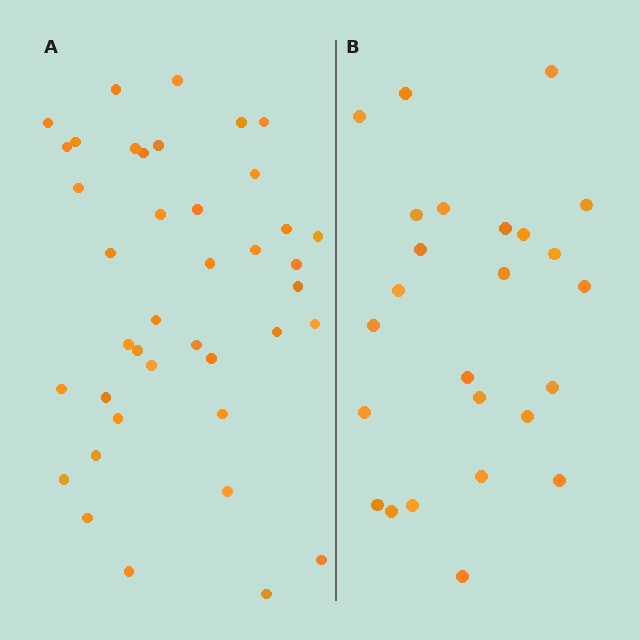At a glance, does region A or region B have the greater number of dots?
Region A (the left region) has more dots.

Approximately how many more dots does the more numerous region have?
Region A has approximately 15 more dots than region B.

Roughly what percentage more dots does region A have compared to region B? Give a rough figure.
About 60% more.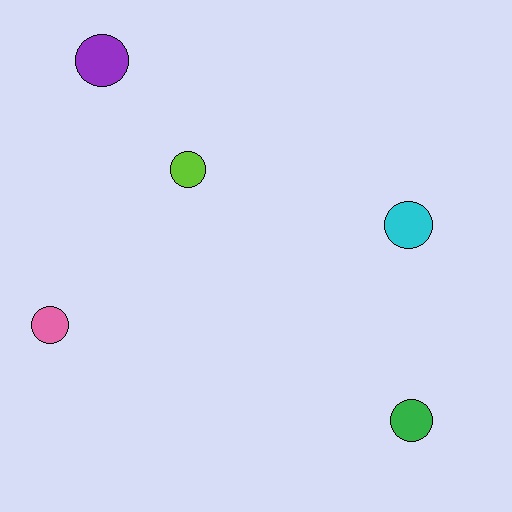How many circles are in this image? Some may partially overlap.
There are 5 circles.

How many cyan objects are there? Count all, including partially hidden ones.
There is 1 cyan object.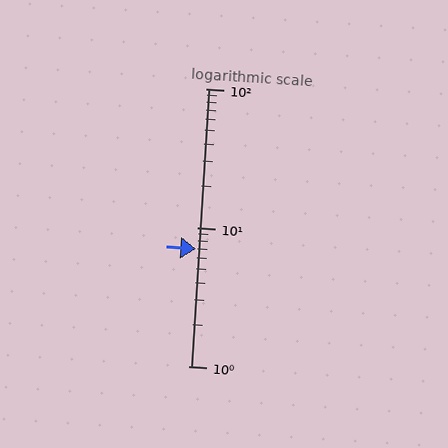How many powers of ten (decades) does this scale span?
The scale spans 2 decades, from 1 to 100.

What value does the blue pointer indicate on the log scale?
The pointer indicates approximately 7.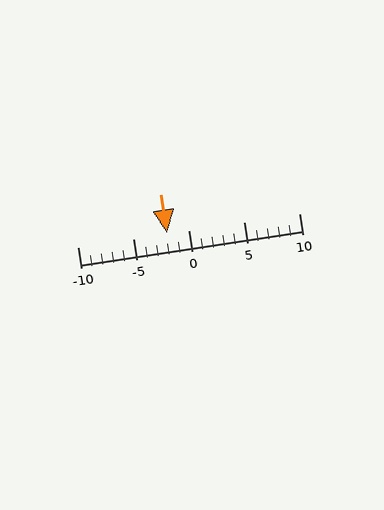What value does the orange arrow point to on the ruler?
The orange arrow points to approximately -2.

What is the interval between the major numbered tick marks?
The major tick marks are spaced 5 units apart.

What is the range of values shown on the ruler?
The ruler shows values from -10 to 10.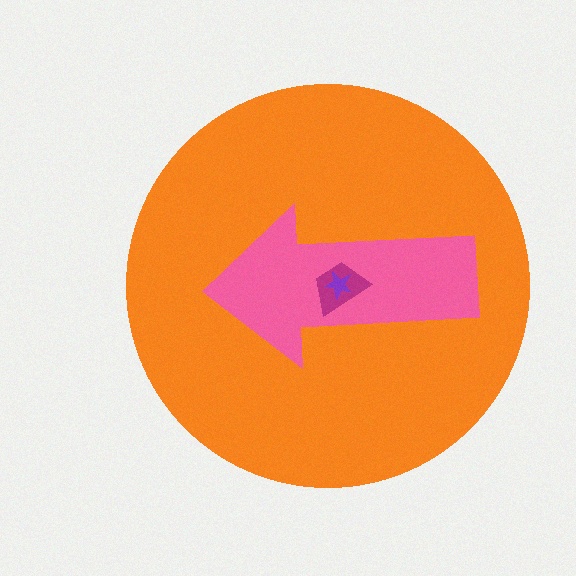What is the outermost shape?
The orange circle.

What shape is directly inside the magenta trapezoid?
The purple star.